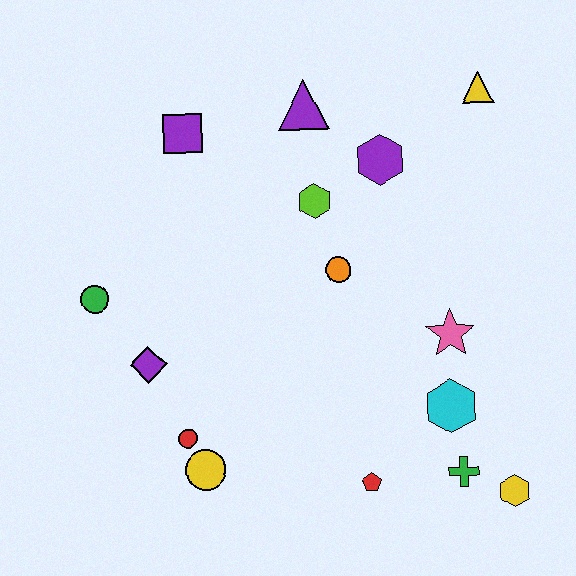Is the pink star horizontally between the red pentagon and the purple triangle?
No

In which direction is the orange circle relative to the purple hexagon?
The orange circle is below the purple hexagon.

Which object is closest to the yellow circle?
The red circle is closest to the yellow circle.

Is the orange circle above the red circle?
Yes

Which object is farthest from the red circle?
The yellow triangle is farthest from the red circle.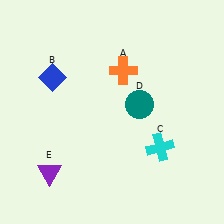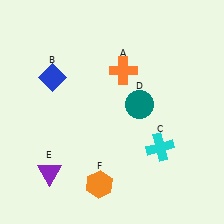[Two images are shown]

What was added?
An orange hexagon (F) was added in Image 2.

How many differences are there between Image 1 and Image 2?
There is 1 difference between the two images.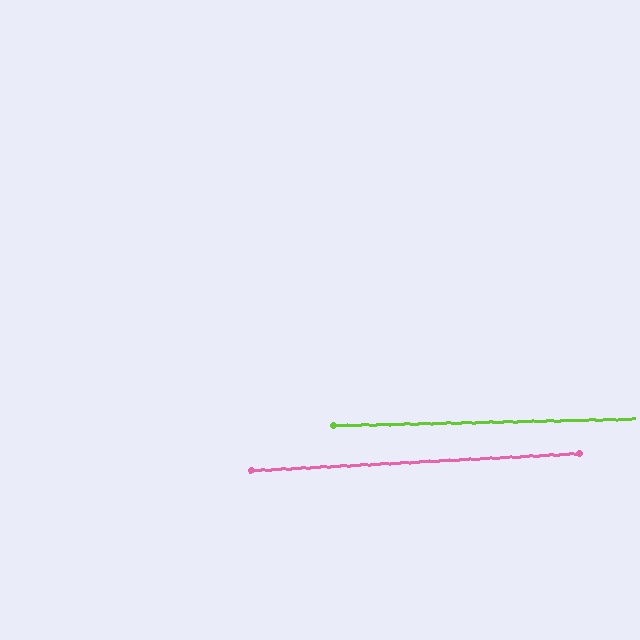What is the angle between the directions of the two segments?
Approximately 2 degrees.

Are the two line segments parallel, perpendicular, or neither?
Parallel — their directions differ by only 1.6°.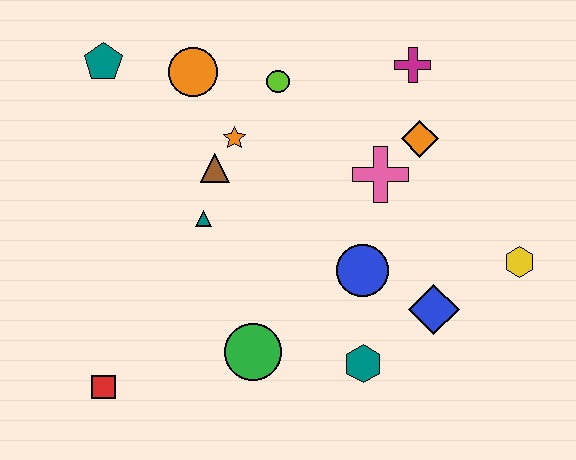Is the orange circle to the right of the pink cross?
No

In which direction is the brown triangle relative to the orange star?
The brown triangle is below the orange star.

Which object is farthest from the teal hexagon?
The teal pentagon is farthest from the teal hexagon.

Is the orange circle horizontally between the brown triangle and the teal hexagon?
No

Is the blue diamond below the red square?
No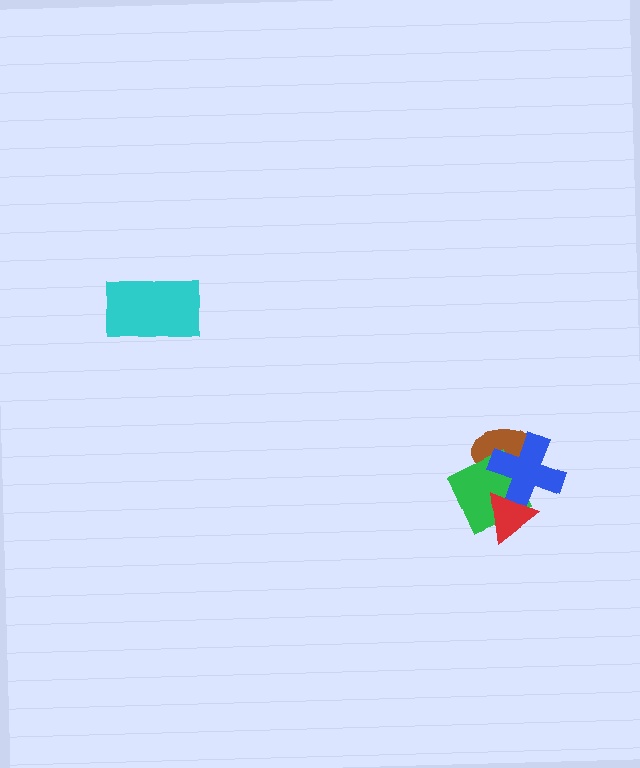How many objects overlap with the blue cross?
3 objects overlap with the blue cross.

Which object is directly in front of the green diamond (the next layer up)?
The blue cross is directly in front of the green diamond.